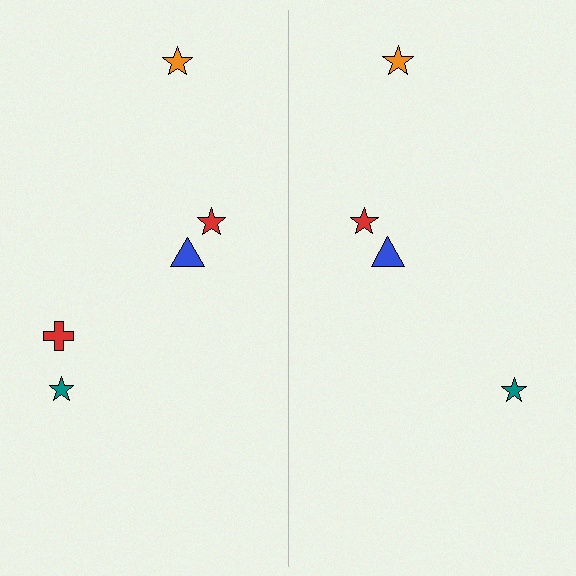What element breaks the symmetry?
A red cross is missing from the right side.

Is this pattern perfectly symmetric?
No, the pattern is not perfectly symmetric. A red cross is missing from the right side.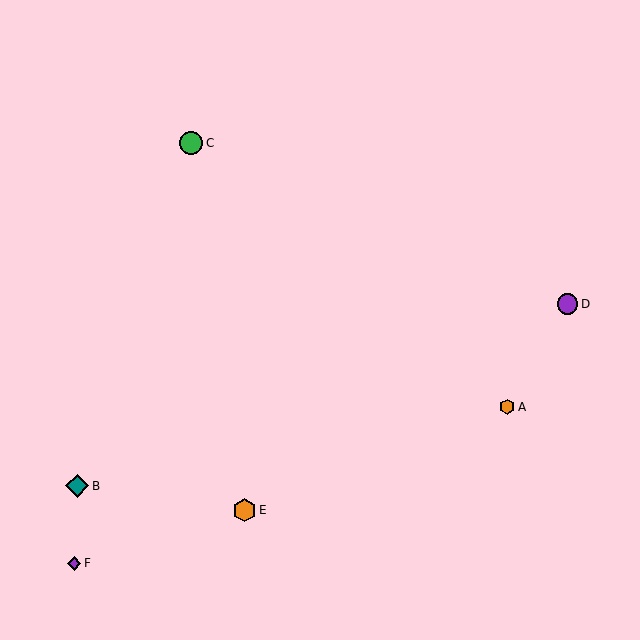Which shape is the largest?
The orange hexagon (labeled E) is the largest.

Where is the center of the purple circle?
The center of the purple circle is at (568, 304).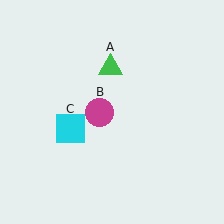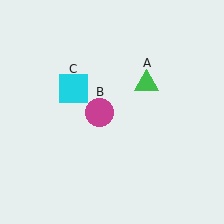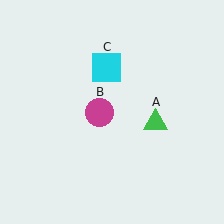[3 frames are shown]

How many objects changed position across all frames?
2 objects changed position: green triangle (object A), cyan square (object C).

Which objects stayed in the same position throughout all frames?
Magenta circle (object B) remained stationary.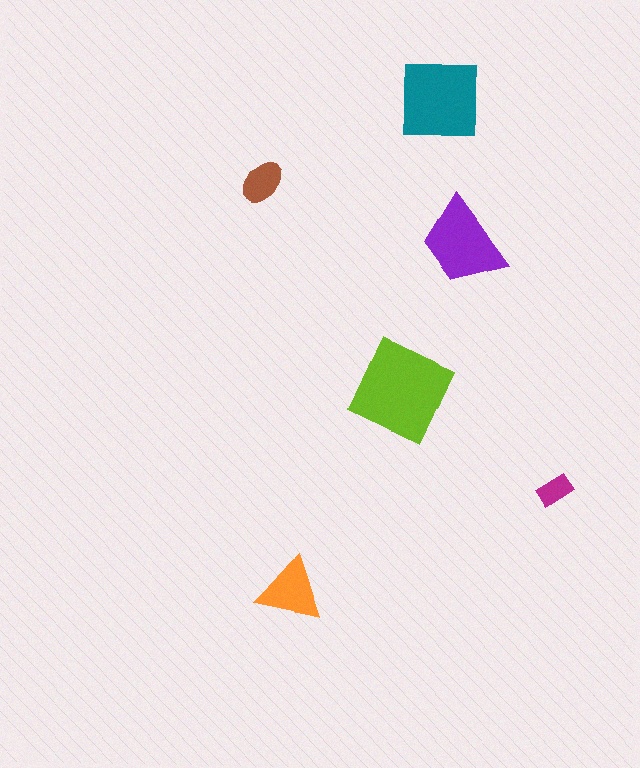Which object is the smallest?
The magenta rectangle.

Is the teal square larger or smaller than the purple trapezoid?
Larger.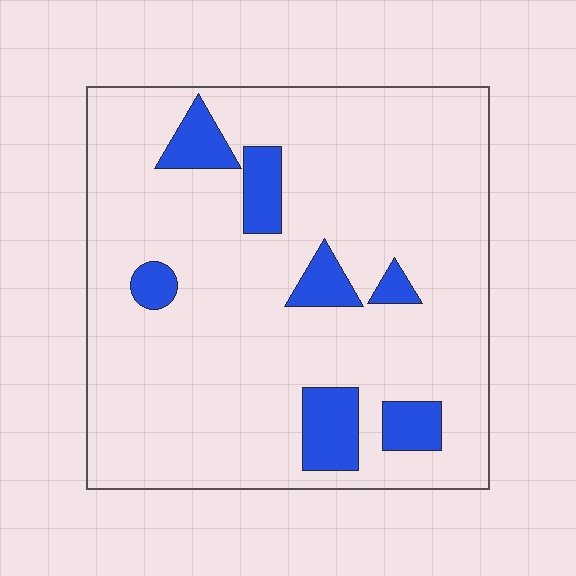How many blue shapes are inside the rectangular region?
7.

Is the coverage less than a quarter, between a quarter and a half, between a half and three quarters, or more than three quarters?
Less than a quarter.